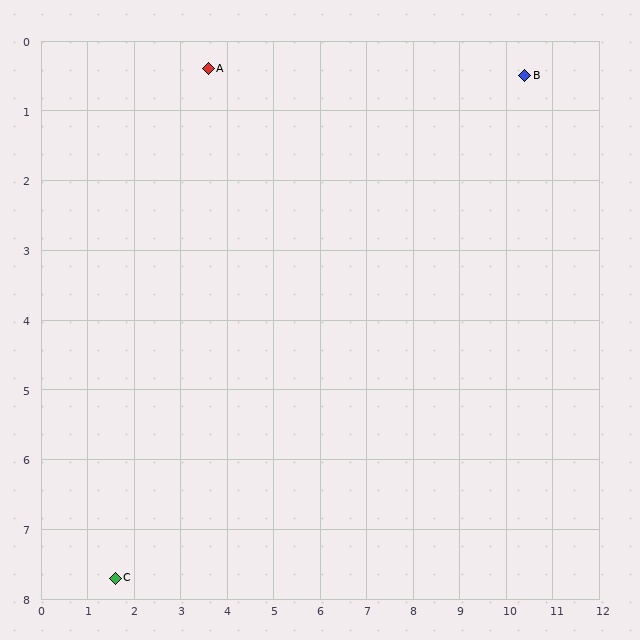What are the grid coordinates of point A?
Point A is at approximately (3.6, 0.4).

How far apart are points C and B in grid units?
Points C and B are about 11.4 grid units apart.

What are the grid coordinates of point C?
Point C is at approximately (1.6, 7.7).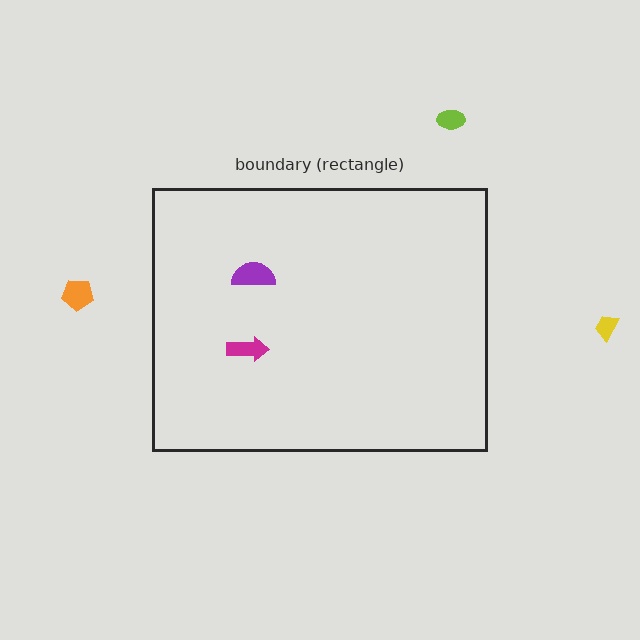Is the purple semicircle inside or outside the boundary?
Inside.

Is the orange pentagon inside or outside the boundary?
Outside.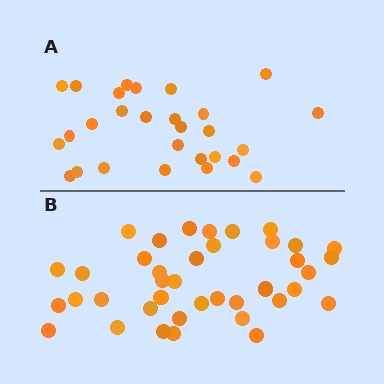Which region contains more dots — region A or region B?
Region B (the bottom region) has more dots.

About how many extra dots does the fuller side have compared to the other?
Region B has roughly 12 or so more dots than region A.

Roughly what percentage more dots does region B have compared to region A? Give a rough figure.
About 40% more.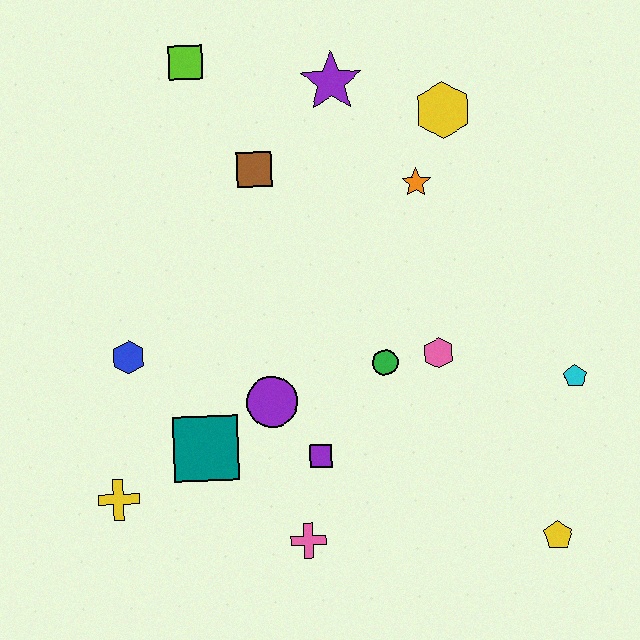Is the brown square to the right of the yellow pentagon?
No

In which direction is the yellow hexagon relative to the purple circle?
The yellow hexagon is above the purple circle.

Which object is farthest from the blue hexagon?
The yellow pentagon is farthest from the blue hexagon.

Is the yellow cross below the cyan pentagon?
Yes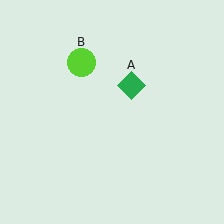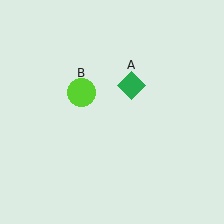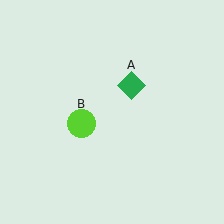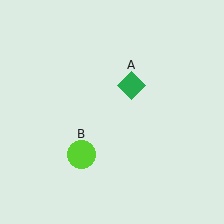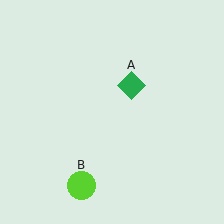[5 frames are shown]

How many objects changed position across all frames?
1 object changed position: lime circle (object B).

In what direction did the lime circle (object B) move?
The lime circle (object B) moved down.